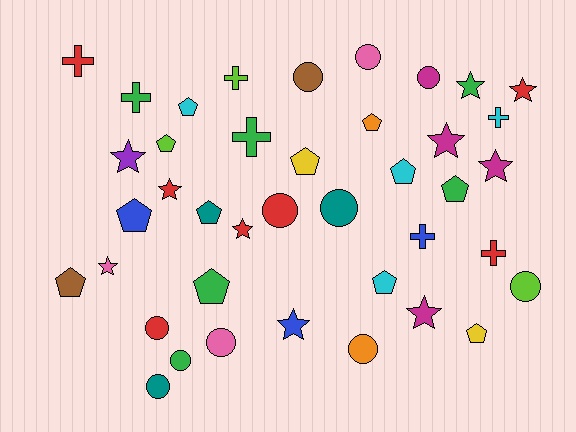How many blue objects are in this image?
There are 3 blue objects.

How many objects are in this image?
There are 40 objects.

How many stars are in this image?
There are 10 stars.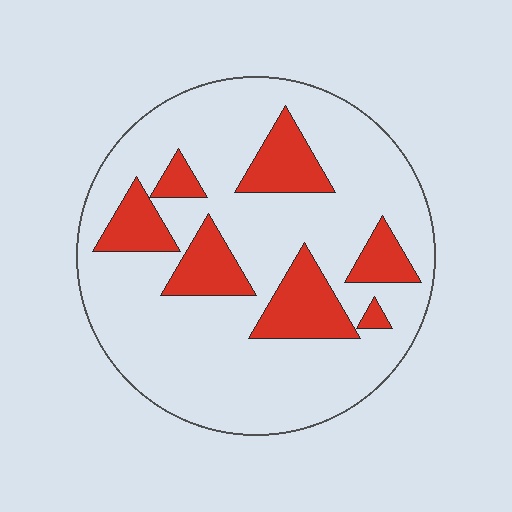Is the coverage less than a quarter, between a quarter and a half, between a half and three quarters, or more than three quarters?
Less than a quarter.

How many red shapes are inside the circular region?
7.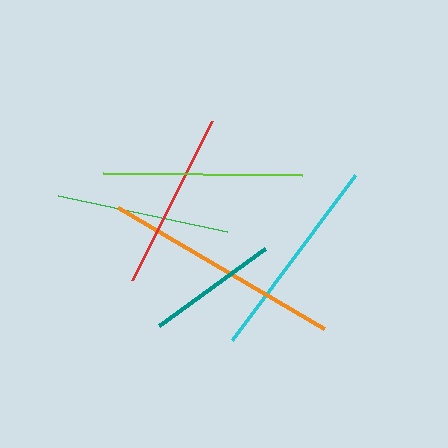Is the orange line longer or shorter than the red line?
The orange line is longer than the red line.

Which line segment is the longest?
The orange line is the longest at approximately 239 pixels.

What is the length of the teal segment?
The teal segment is approximately 131 pixels long.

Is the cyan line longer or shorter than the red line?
The cyan line is longer than the red line.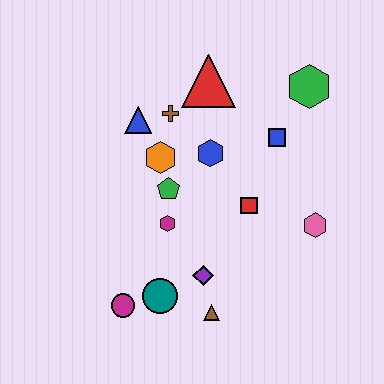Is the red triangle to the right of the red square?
No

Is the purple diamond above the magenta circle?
Yes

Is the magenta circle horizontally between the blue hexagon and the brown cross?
No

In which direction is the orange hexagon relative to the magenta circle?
The orange hexagon is above the magenta circle.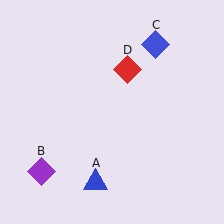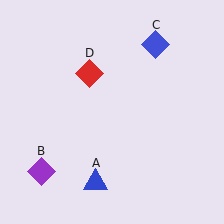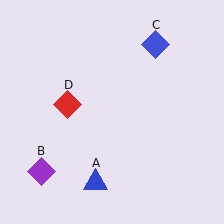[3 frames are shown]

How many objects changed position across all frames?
1 object changed position: red diamond (object D).